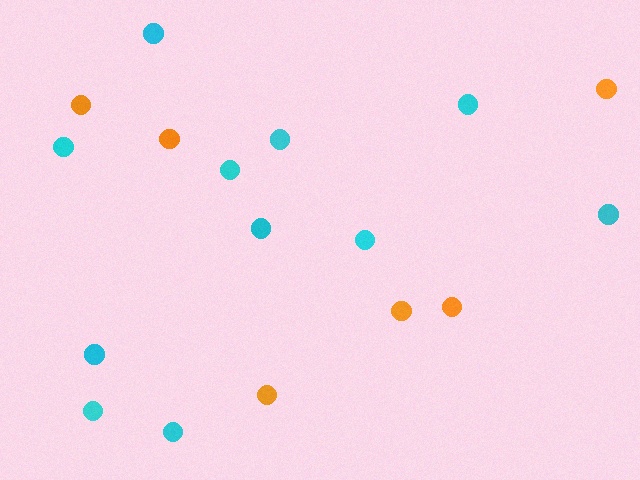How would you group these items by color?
There are 2 groups: one group of orange circles (6) and one group of cyan circles (11).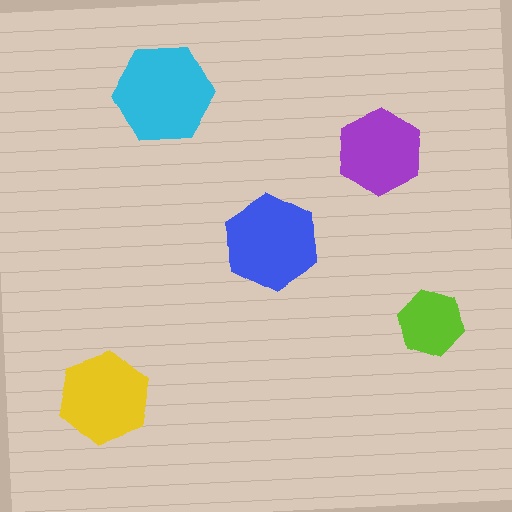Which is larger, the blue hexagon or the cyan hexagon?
The cyan one.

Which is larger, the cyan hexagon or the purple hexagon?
The cyan one.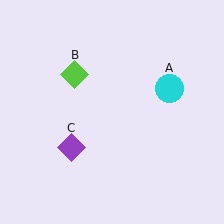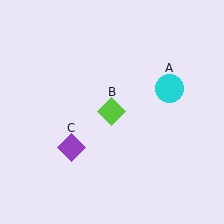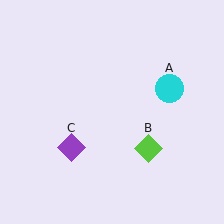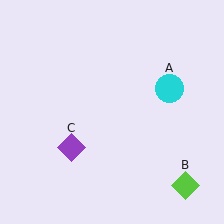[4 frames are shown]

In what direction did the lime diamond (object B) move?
The lime diamond (object B) moved down and to the right.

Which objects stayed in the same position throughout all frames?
Cyan circle (object A) and purple diamond (object C) remained stationary.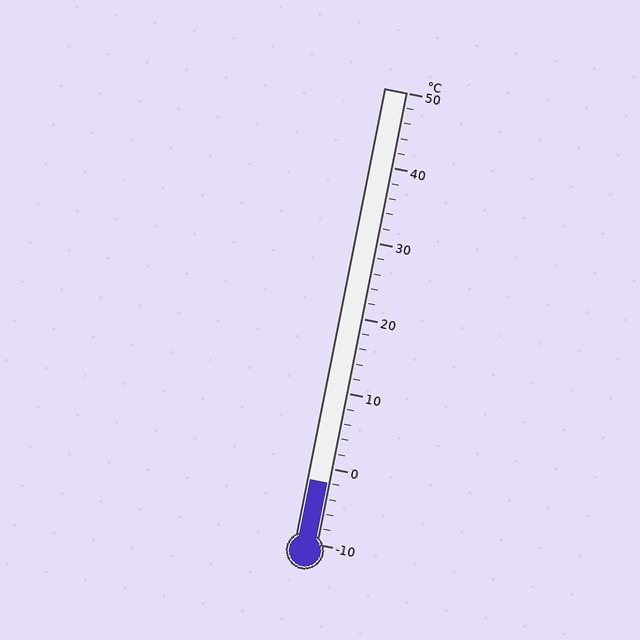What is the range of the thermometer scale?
The thermometer scale ranges from -10°C to 50°C.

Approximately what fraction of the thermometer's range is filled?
The thermometer is filled to approximately 15% of its range.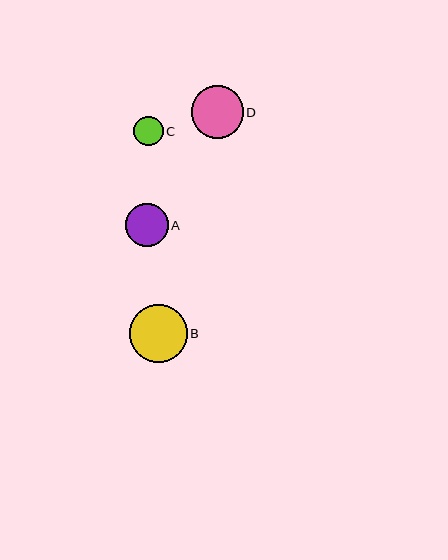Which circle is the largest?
Circle B is the largest with a size of approximately 58 pixels.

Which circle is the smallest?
Circle C is the smallest with a size of approximately 29 pixels.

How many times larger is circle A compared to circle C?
Circle A is approximately 1.5 times the size of circle C.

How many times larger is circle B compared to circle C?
Circle B is approximately 2.0 times the size of circle C.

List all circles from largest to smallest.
From largest to smallest: B, D, A, C.